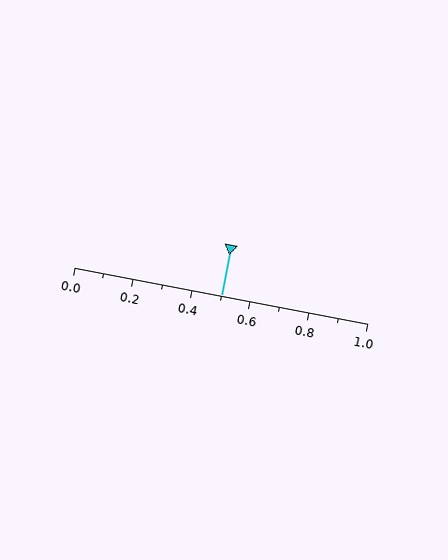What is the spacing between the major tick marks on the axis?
The major ticks are spaced 0.2 apart.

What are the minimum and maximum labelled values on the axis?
The axis runs from 0.0 to 1.0.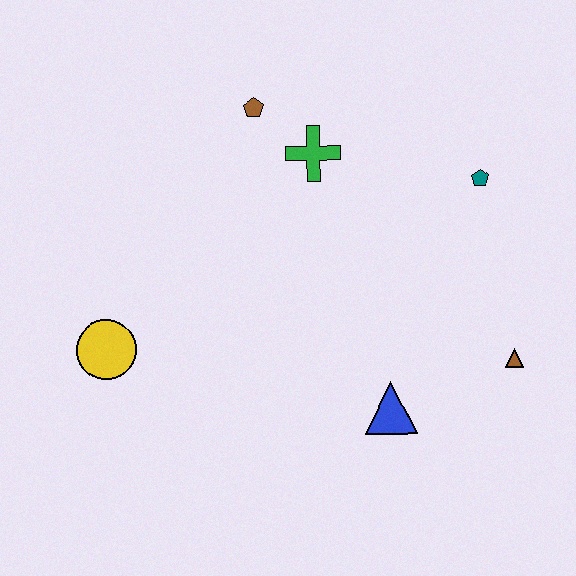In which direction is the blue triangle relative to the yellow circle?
The blue triangle is to the right of the yellow circle.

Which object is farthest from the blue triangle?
The brown pentagon is farthest from the blue triangle.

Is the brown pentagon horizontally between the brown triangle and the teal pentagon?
No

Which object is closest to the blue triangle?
The brown triangle is closest to the blue triangle.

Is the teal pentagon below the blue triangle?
No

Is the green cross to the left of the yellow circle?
No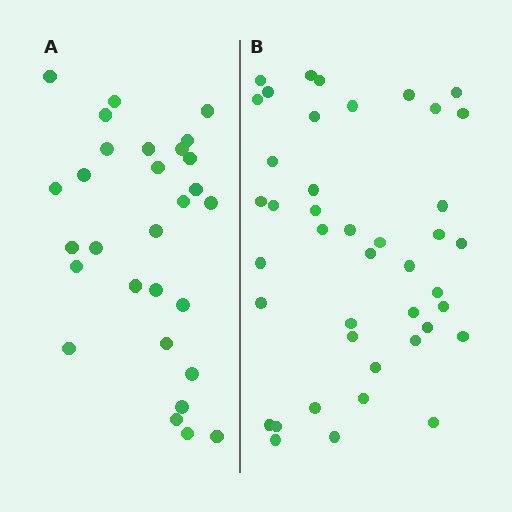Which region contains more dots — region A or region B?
Region B (the right region) has more dots.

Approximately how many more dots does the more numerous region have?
Region B has approximately 15 more dots than region A.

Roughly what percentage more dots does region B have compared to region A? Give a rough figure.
About 45% more.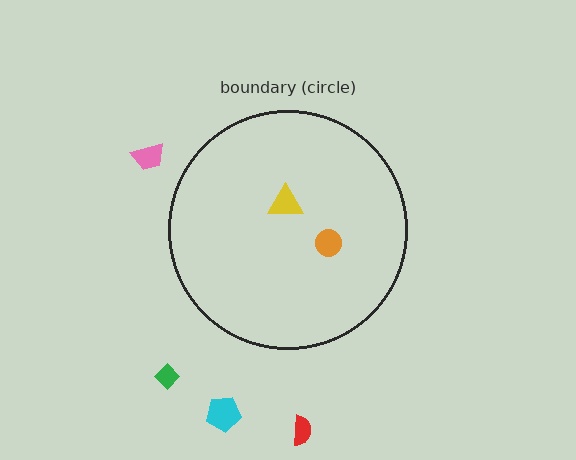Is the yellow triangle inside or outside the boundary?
Inside.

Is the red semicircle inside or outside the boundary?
Outside.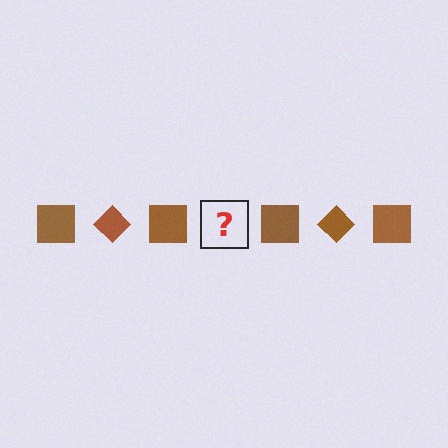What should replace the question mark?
The question mark should be replaced with a brown diamond.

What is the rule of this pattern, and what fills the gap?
The rule is that the pattern cycles through square, diamond shapes in brown. The gap should be filled with a brown diamond.